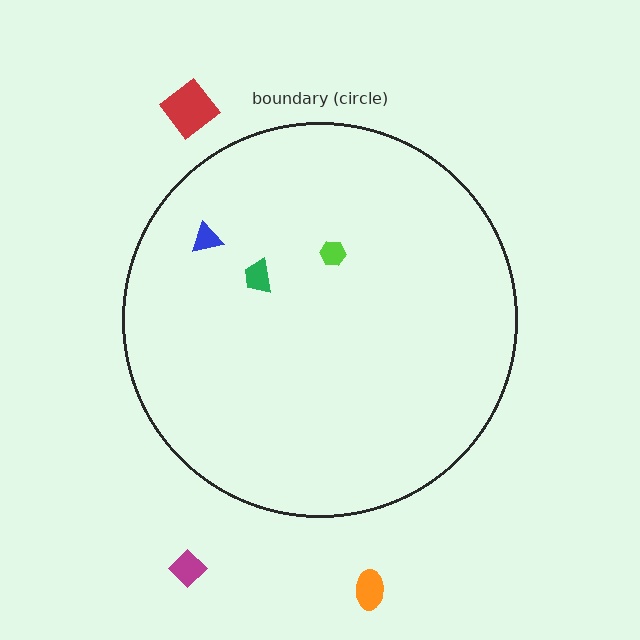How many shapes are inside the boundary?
3 inside, 3 outside.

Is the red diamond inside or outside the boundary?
Outside.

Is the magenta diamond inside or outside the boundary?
Outside.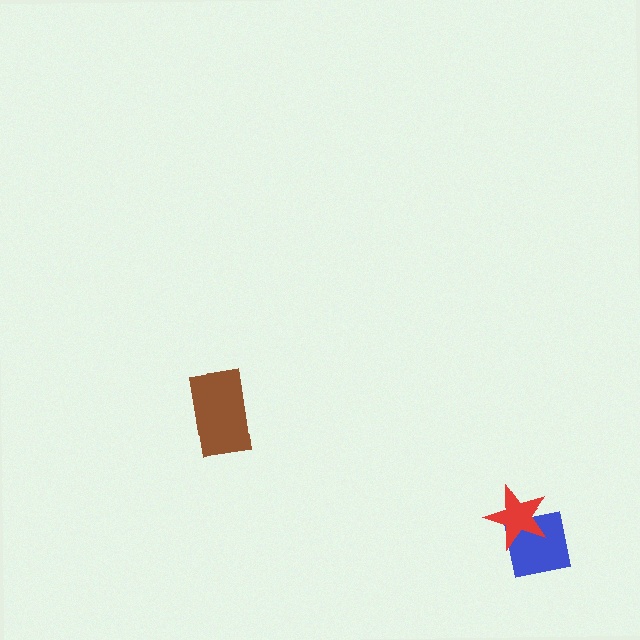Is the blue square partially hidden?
Yes, it is partially covered by another shape.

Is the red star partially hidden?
No, no other shape covers it.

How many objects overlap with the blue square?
1 object overlaps with the blue square.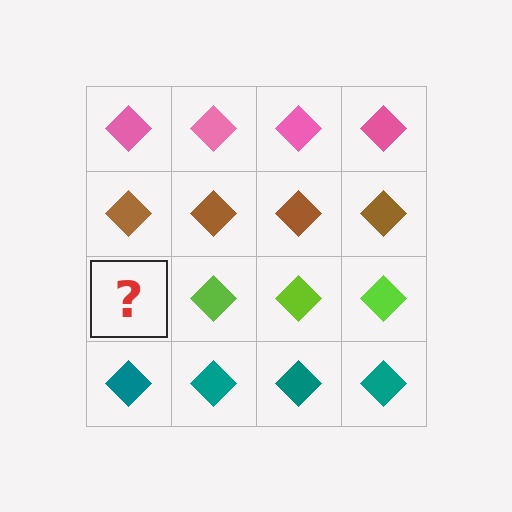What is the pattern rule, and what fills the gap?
The rule is that each row has a consistent color. The gap should be filled with a lime diamond.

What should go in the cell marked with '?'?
The missing cell should contain a lime diamond.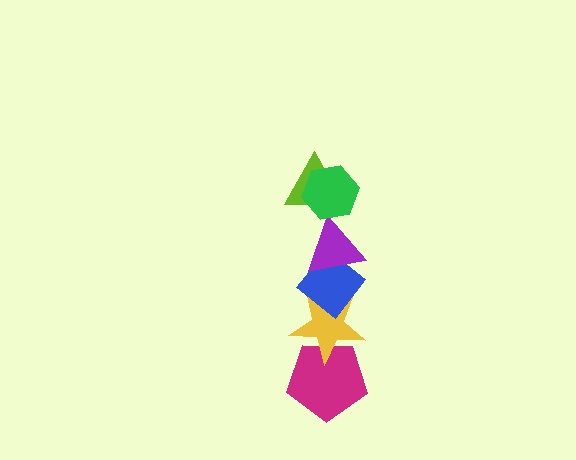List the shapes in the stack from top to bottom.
From top to bottom: the green hexagon, the lime triangle, the purple triangle, the blue diamond, the yellow star, the magenta pentagon.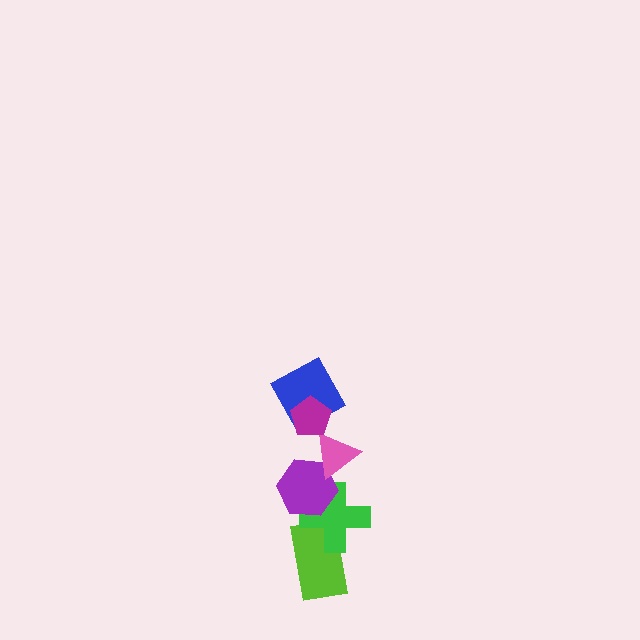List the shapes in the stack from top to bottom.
From top to bottom: the magenta pentagon, the blue square, the pink triangle, the purple hexagon, the green cross, the lime rectangle.